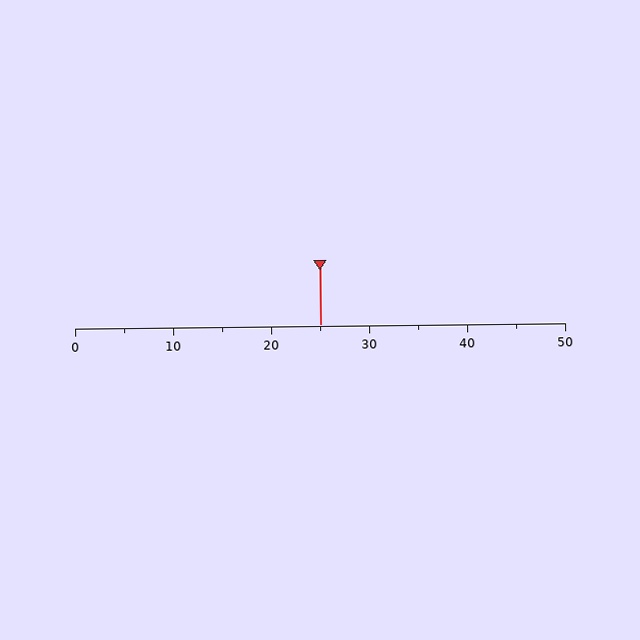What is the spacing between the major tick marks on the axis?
The major ticks are spaced 10 apart.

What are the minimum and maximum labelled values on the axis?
The axis runs from 0 to 50.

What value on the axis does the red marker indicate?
The marker indicates approximately 25.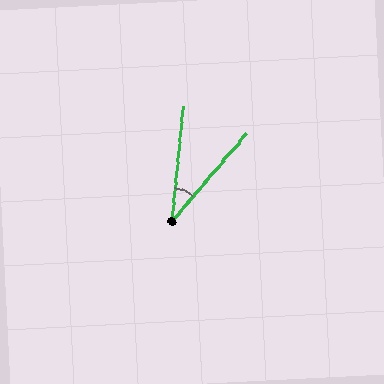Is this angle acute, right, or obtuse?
It is acute.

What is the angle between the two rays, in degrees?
Approximately 35 degrees.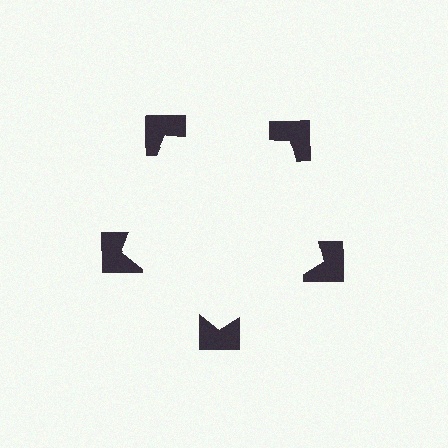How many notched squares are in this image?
There are 5 — one at each vertex of the illusory pentagon.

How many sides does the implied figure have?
5 sides.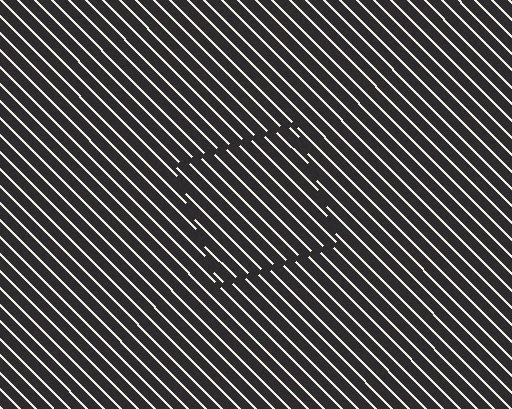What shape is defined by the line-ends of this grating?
An illusory square. The interior of the shape contains the same grating, shifted by half a period — the contour is defined by the phase discontinuity where line-ends from the inner and outer gratings abut.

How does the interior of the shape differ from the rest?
The interior of the shape contains the same grating, shifted by half a period — the contour is defined by the phase discontinuity where line-ends from the inner and outer gratings abut.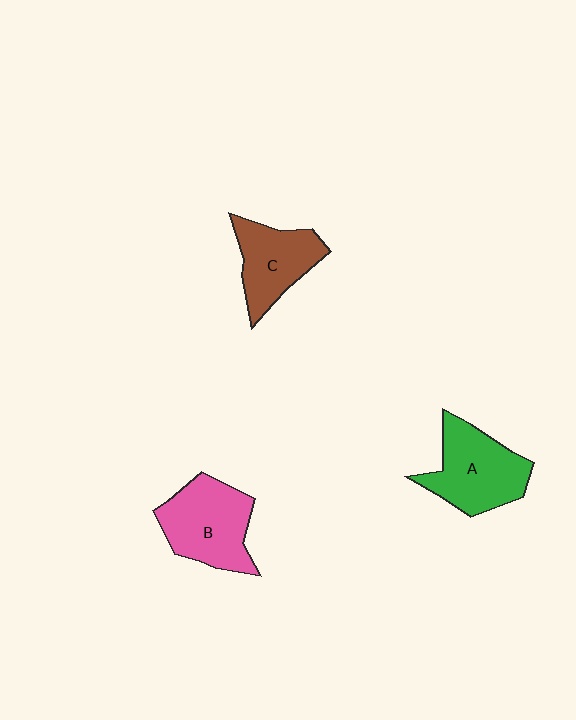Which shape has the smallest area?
Shape C (brown).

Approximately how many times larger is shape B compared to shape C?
Approximately 1.2 times.